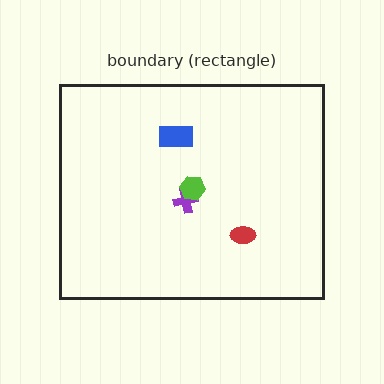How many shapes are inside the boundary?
4 inside, 0 outside.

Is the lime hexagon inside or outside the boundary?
Inside.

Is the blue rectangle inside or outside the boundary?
Inside.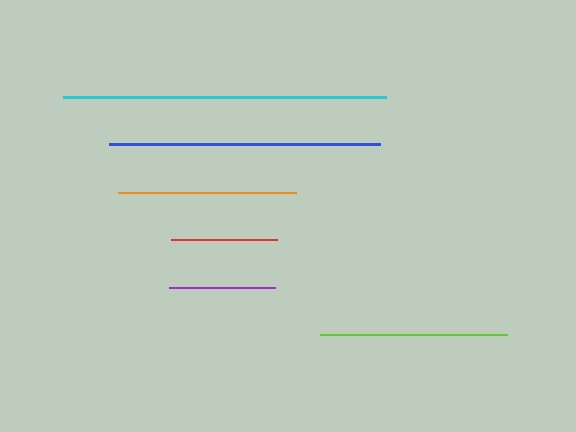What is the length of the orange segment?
The orange segment is approximately 179 pixels long.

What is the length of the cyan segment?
The cyan segment is approximately 323 pixels long.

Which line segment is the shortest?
The red line is the shortest at approximately 105 pixels.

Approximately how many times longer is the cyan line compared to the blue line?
The cyan line is approximately 1.2 times the length of the blue line.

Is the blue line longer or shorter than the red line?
The blue line is longer than the red line.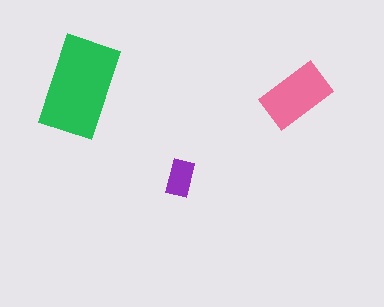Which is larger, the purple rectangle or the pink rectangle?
The pink one.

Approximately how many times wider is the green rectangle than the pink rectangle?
About 1.5 times wider.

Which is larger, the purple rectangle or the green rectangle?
The green one.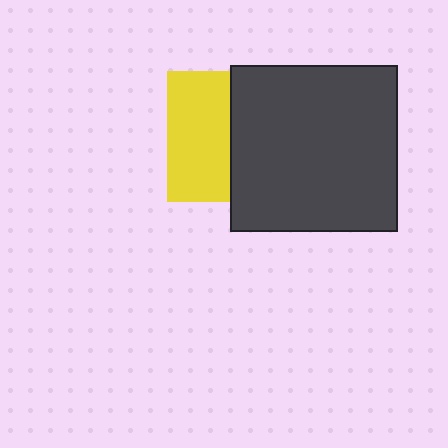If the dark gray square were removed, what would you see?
You would see the complete yellow square.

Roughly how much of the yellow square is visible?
About half of it is visible (roughly 48%).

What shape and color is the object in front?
The object in front is a dark gray square.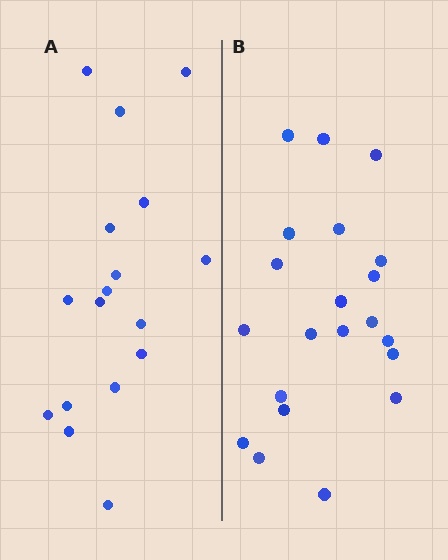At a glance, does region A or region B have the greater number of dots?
Region B (the right region) has more dots.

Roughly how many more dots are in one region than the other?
Region B has about 4 more dots than region A.